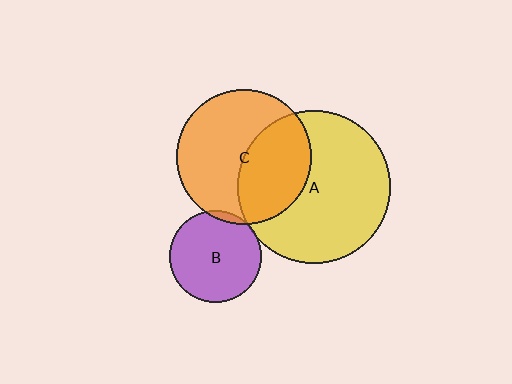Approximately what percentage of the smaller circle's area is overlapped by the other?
Approximately 5%.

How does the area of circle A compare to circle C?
Approximately 1.3 times.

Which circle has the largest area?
Circle A (yellow).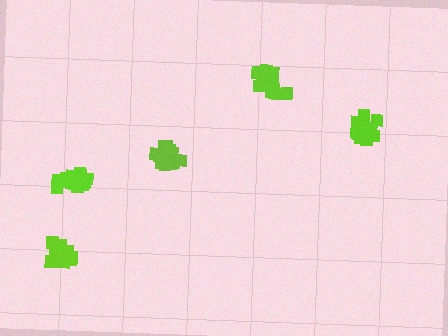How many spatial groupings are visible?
There are 5 spatial groupings.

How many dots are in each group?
Group 1: 20 dots, Group 2: 17 dots, Group 3: 16 dots, Group 4: 14 dots, Group 5: 19 dots (86 total).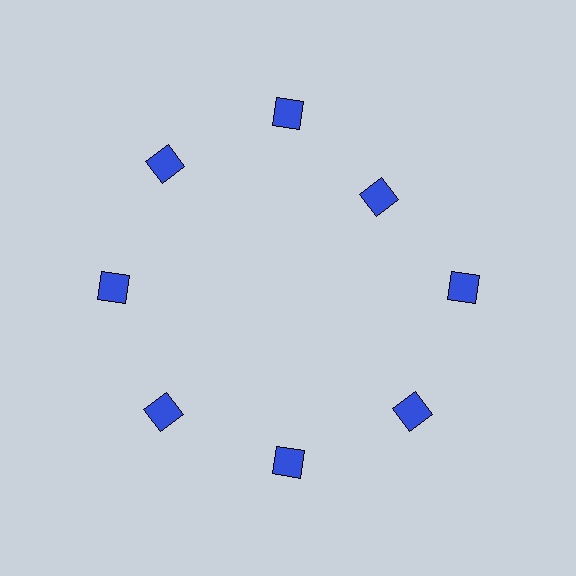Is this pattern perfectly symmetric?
No. The 8 blue diamonds are arranged in a ring, but one element near the 2 o'clock position is pulled inward toward the center, breaking the 8-fold rotational symmetry.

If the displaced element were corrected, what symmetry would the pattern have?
It would have 8-fold rotational symmetry — the pattern would map onto itself every 45 degrees.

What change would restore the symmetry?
The symmetry would be restored by moving it outward, back onto the ring so that all 8 diamonds sit at equal angles and equal distance from the center.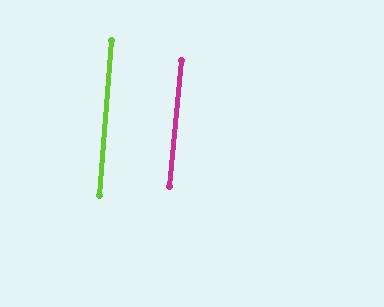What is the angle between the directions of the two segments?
Approximately 1 degree.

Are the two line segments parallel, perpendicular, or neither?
Parallel — their directions differ by only 0.7°.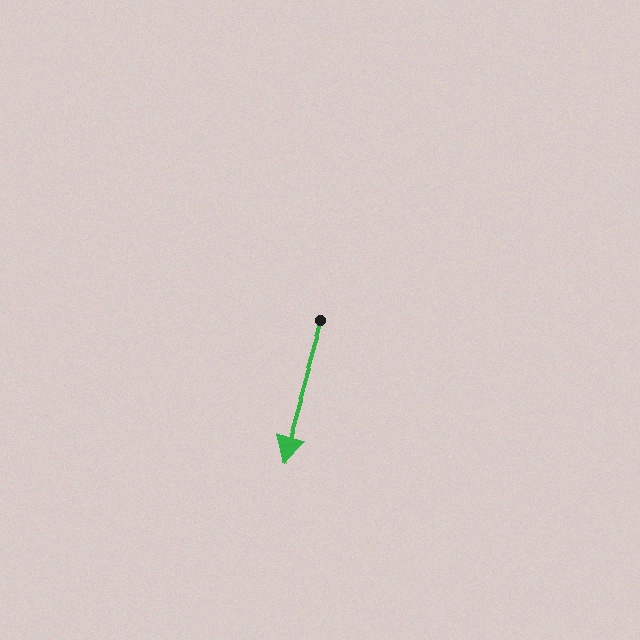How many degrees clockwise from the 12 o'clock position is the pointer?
Approximately 196 degrees.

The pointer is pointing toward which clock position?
Roughly 7 o'clock.